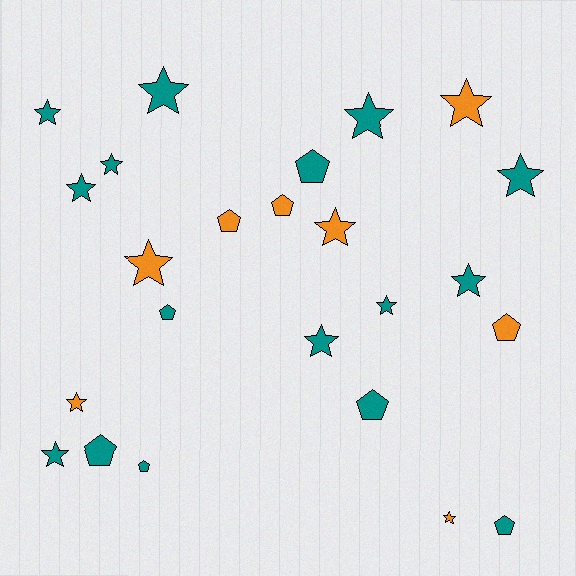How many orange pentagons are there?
There are 3 orange pentagons.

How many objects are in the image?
There are 24 objects.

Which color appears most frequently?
Teal, with 16 objects.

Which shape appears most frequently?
Star, with 15 objects.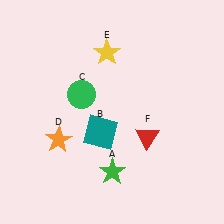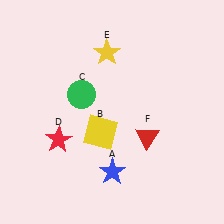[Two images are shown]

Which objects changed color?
A changed from green to blue. B changed from teal to yellow. D changed from orange to red.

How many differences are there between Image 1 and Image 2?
There are 3 differences between the two images.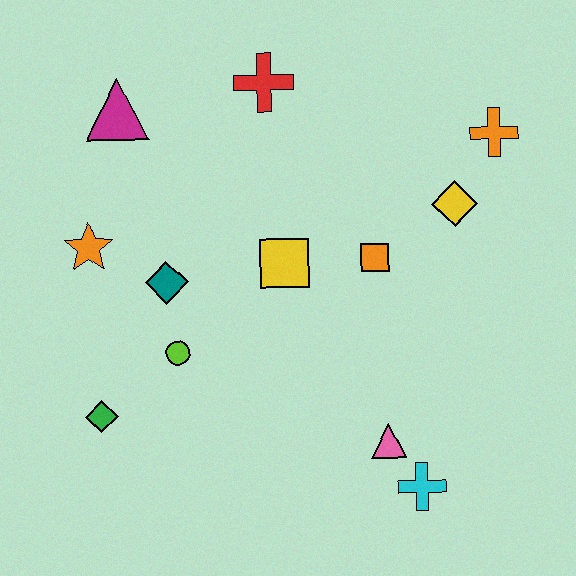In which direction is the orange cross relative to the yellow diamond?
The orange cross is above the yellow diamond.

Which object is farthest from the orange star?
The orange cross is farthest from the orange star.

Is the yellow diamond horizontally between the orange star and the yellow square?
No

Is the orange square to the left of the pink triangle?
Yes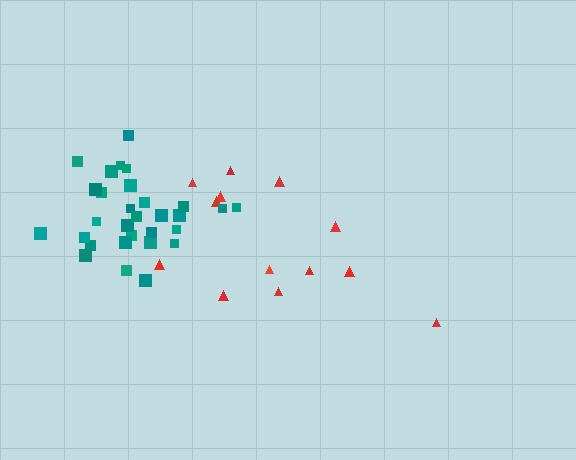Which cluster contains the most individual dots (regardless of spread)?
Teal (30).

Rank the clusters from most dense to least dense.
teal, red.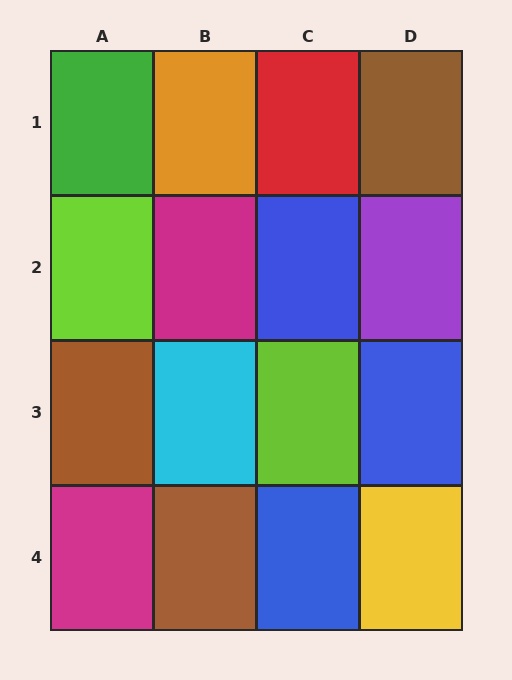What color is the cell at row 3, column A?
Brown.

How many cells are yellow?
1 cell is yellow.